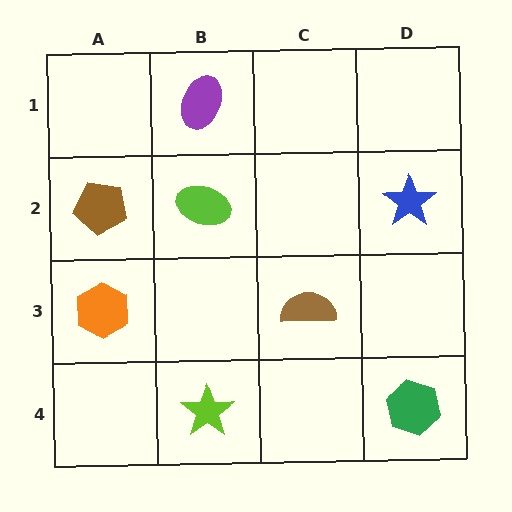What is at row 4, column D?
A green hexagon.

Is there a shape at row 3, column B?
No, that cell is empty.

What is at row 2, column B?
A lime ellipse.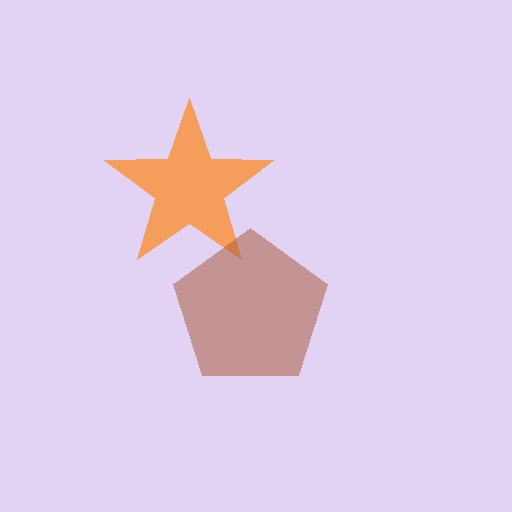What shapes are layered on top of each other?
The layered shapes are: an orange star, a brown pentagon.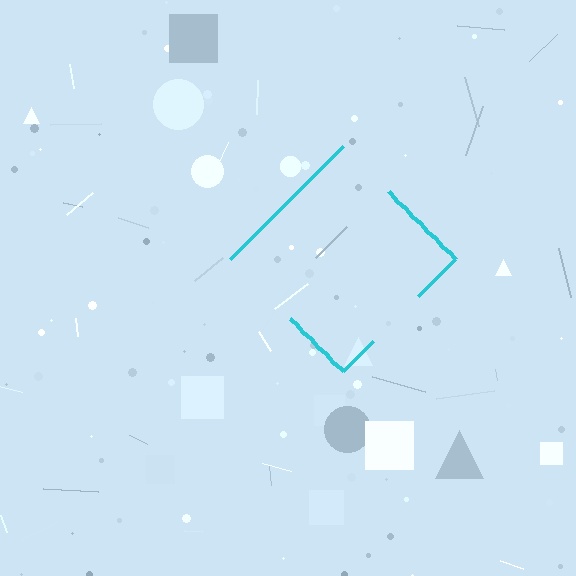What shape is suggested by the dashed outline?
The dashed outline suggests a diamond.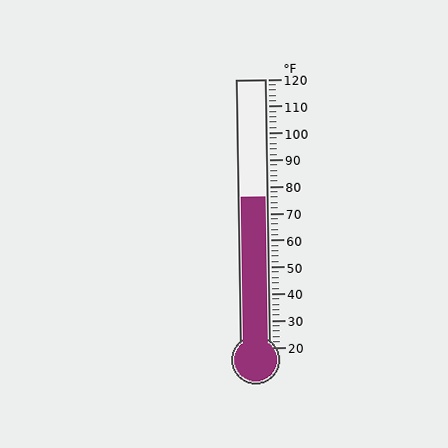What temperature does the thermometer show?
The thermometer shows approximately 76°F.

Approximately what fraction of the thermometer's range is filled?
The thermometer is filled to approximately 55% of its range.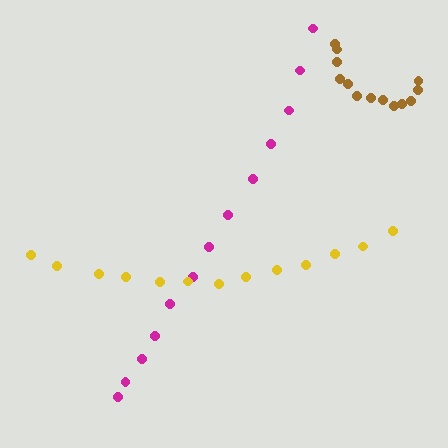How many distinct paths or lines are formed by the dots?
There are 3 distinct paths.